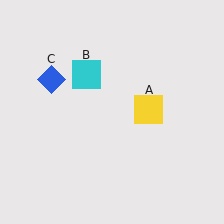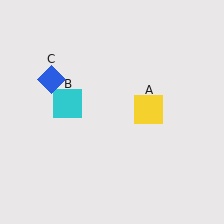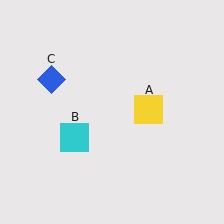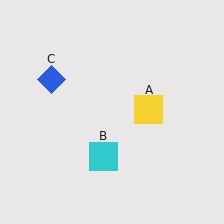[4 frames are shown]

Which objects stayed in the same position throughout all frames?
Yellow square (object A) and blue diamond (object C) remained stationary.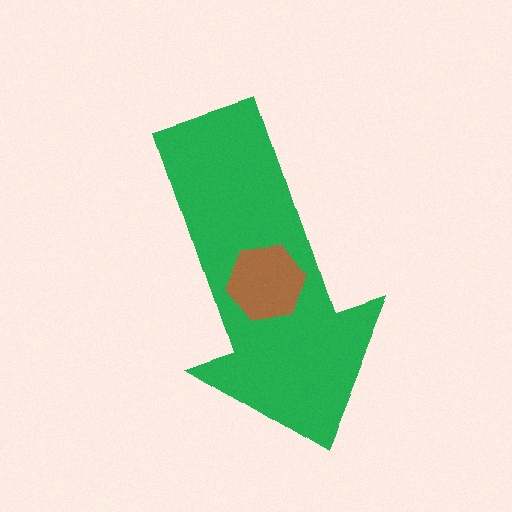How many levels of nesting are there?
2.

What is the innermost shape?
The brown hexagon.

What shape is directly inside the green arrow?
The brown hexagon.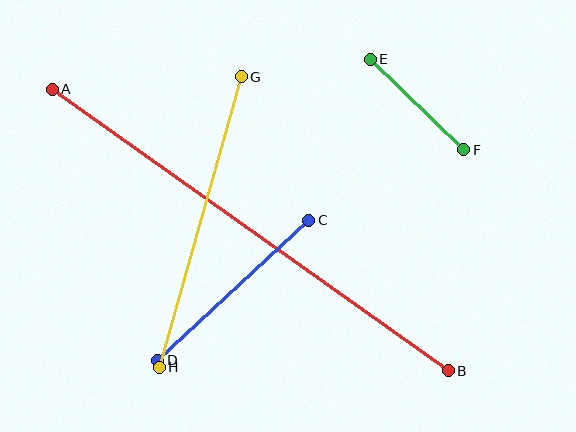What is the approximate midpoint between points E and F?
The midpoint is at approximately (417, 105) pixels.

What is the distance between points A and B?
The distance is approximately 486 pixels.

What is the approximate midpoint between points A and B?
The midpoint is at approximately (250, 230) pixels.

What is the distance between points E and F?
The distance is approximately 130 pixels.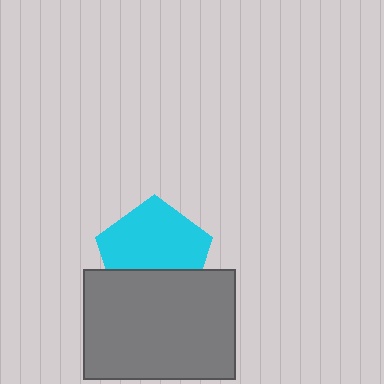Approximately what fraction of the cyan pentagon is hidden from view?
Roughly 34% of the cyan pentagon is hidden behind the gray rectangle.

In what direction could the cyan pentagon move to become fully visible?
The cyan pentagon could move up. That would shift it out from behind the gray rectangle entirely.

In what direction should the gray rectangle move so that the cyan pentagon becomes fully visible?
The gray rectangle should move down. That is the shortest direction to clear the overlap and leave the cyan pentagon fully visible.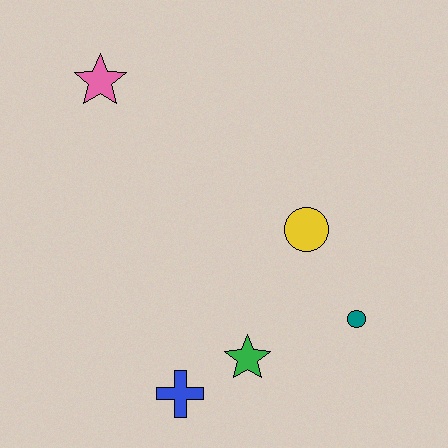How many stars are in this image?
There are 2 stars.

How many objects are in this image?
There are 5 objects.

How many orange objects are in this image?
There are no orange objects.